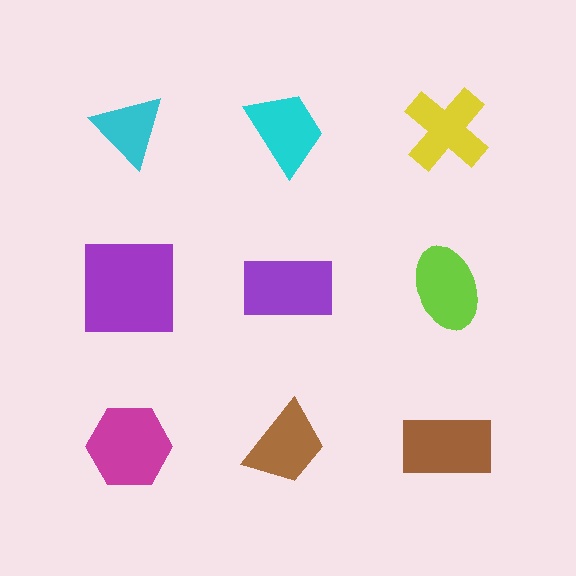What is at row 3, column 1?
A magenta hexagon.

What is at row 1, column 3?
A yellow cross.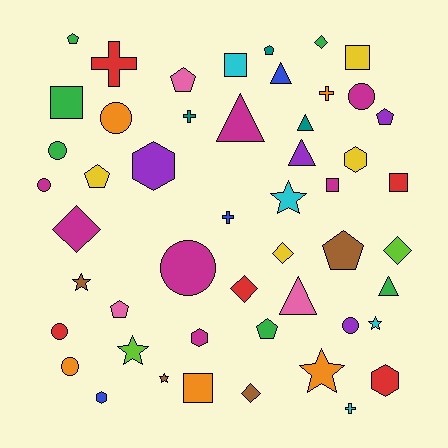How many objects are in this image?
There are 50 objects.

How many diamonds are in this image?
There are 6 diamonds.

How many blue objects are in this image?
There are 3 blue objects.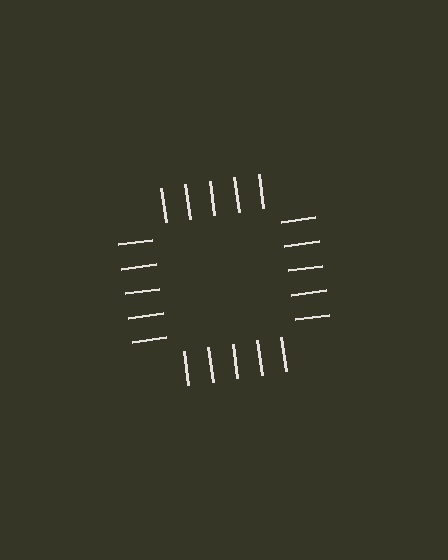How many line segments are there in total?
20 — 5 along each of the 4 edges.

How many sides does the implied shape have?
4 sides — the line-ends trace a square.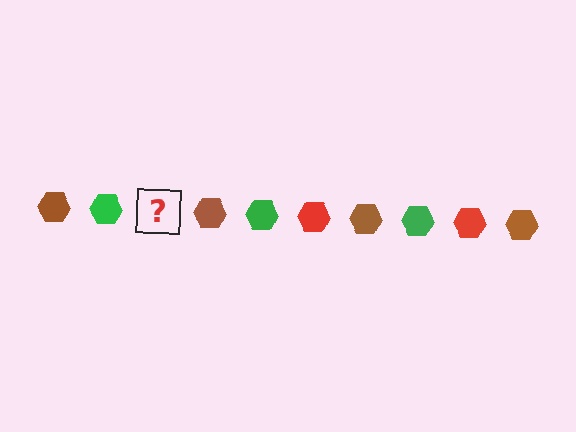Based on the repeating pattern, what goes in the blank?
The blank should be a red hexagon.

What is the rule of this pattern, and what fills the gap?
The rule is that the pattern cycles through brown, green, red hexagons. The gap should be filled with a red hexagon.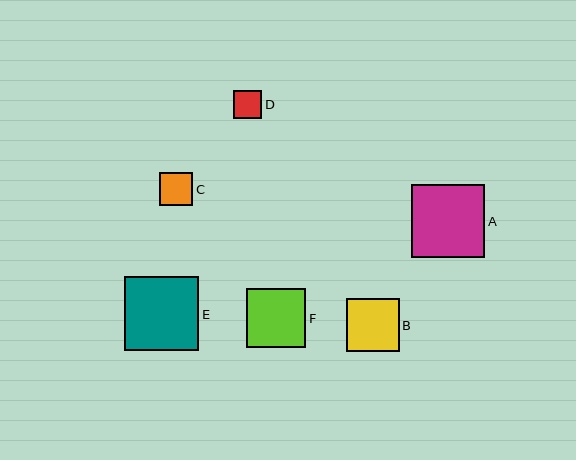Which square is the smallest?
Square D is the smallest with a size of approximately 28 pixels.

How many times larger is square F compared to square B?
Square F is approximately 1.1 times the size of square B.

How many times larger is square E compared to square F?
Square E is approximately 1.3 times the size of square F.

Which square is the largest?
Square E is the largest with a size of approximately 74 pixels.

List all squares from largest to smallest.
From largest to smallest: E, A, F, B, C, D.